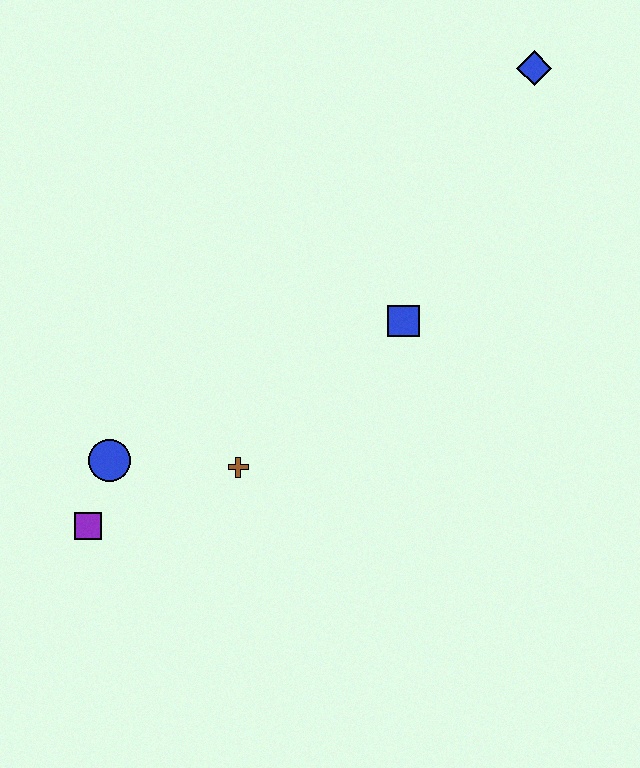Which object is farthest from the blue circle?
The blue diamond is farthest from the blue circle.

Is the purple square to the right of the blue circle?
No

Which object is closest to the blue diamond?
The blue square is closest to the blue diamond.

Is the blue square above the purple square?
Yes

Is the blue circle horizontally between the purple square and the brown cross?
Yes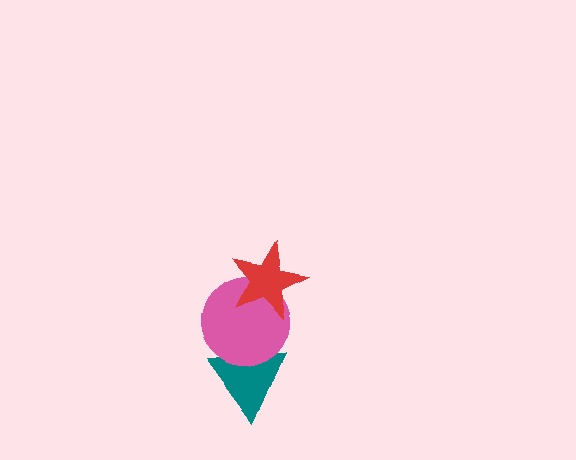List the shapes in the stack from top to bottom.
From top to bottom: the red star, the pink circle, the teal triangle.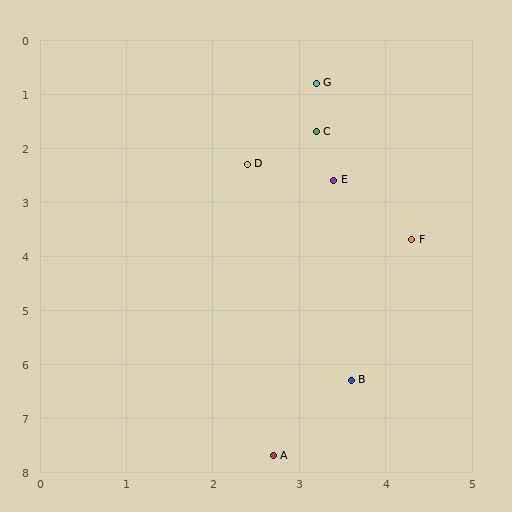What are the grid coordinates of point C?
Point C is at approximately (3.2, 1.7).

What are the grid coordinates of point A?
Point A is at approximately (2.7, 7.7).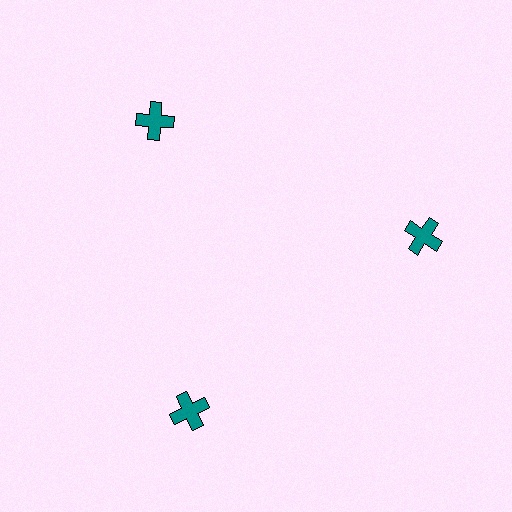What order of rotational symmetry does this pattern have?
This pattern has 3-fold rotational symmetry.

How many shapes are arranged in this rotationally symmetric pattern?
There are 3 shapes, arranged in 3 groups of 1.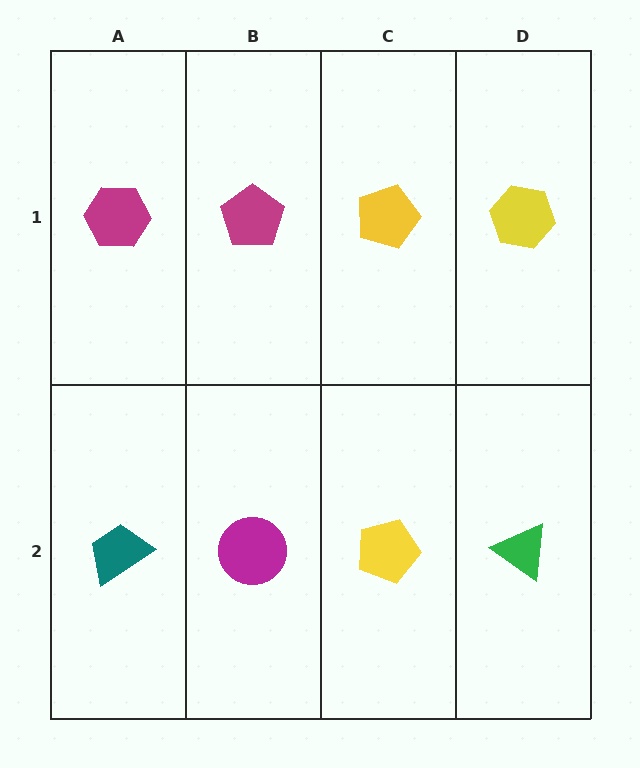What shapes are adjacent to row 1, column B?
A magenta circle (row 2, column B), a magenta hexagon (row 1, column A), a yellow pentagon (row 1, column C).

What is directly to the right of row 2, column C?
A green triangle.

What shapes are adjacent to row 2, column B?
A magenta pentagon (row 1, column B), a teal trapezoid (row 2, column A), a yellow pentagon (row 2, column C).